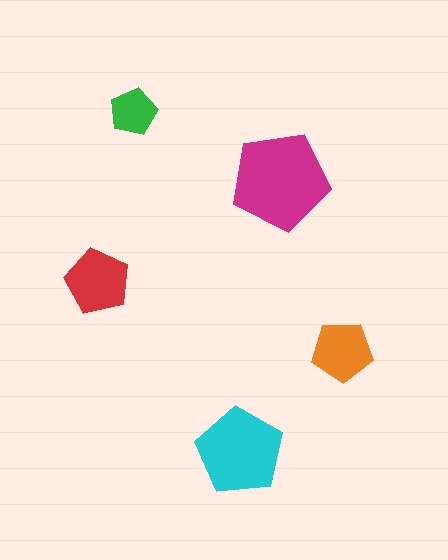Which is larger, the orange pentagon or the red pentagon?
The red one.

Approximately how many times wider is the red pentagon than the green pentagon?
About 1.5 times wider.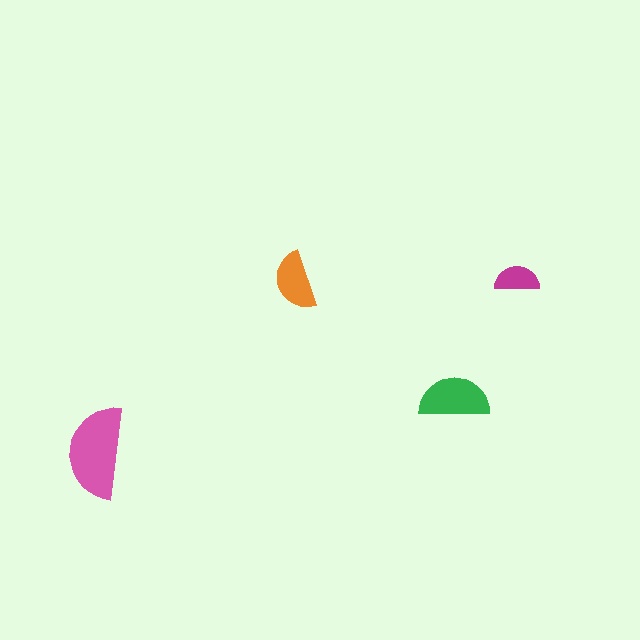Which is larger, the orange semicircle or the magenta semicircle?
The orange one.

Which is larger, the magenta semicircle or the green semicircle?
The green one.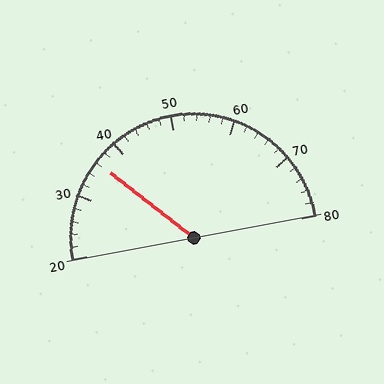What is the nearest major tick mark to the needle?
The nearest major tick mark is 40.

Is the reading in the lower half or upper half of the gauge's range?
The reading is in the lower half of the range (20 to 80).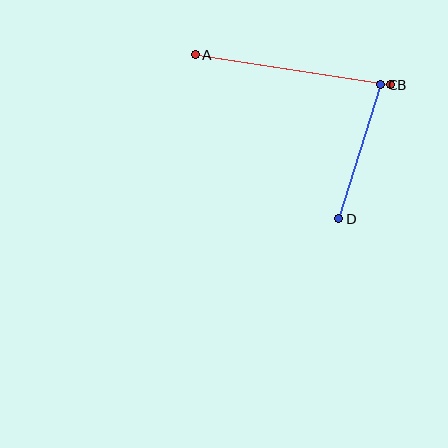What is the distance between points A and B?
The distance is approximately 198 pixels.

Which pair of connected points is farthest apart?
Points A and B are farthest apart.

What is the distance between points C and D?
The distance is approximately 140 pixels.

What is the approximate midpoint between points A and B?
The midpoint is at approximately (293, 70) pixels.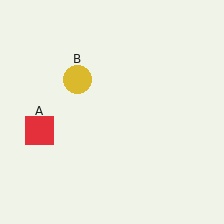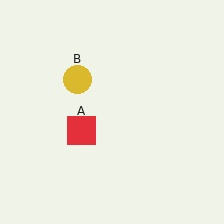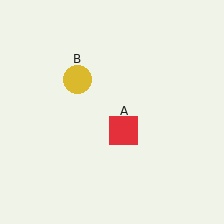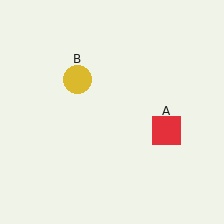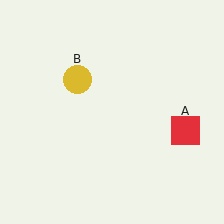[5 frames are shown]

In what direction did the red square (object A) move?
The red square (object A) moved right.